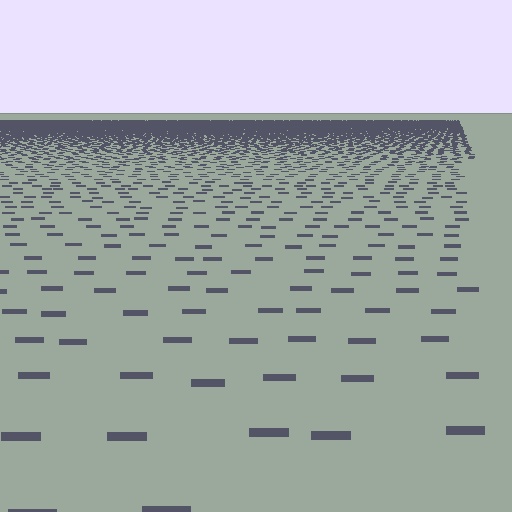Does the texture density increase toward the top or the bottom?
Density increases toward the top.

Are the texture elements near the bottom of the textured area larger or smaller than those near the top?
Larger. Near the bottom, elements are closer to the viewer and appear at a bigger on-screen size.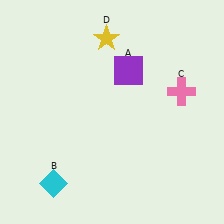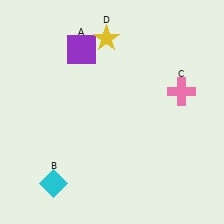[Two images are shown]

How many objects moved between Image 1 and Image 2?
1 object moved between the two images.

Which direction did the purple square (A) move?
The purple square (A) moved left.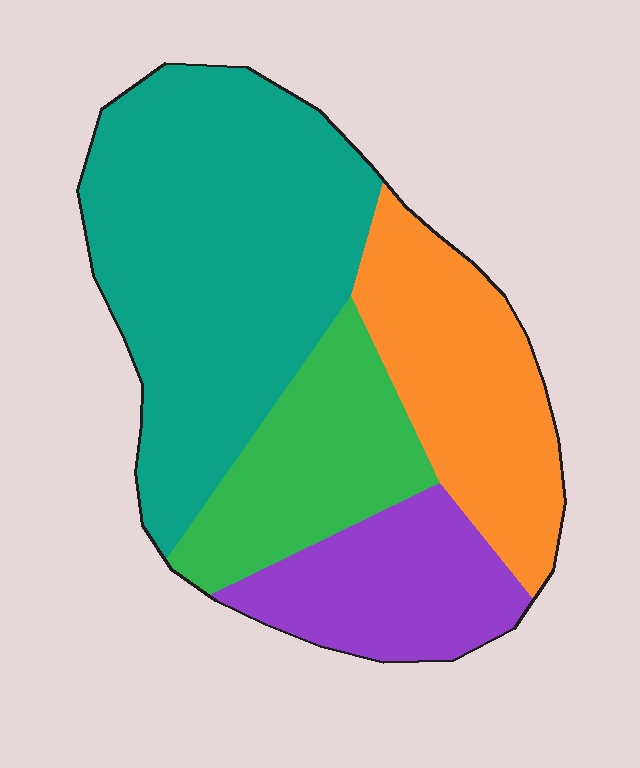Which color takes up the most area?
Teal, at roughly 45%.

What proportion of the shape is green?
Green covers 18% of the shape.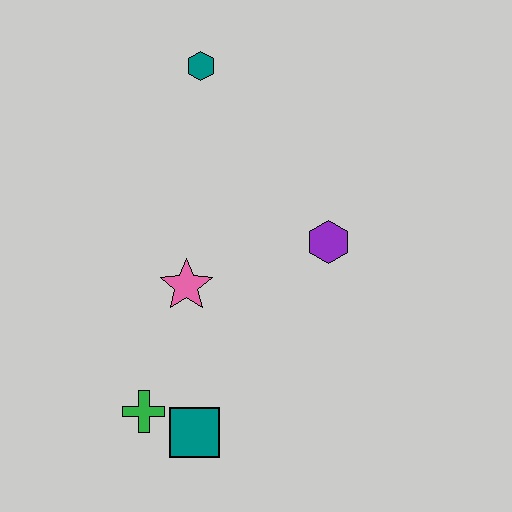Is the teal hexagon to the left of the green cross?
No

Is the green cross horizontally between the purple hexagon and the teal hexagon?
No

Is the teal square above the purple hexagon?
No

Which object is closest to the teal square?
The green cross is closest to the teal square.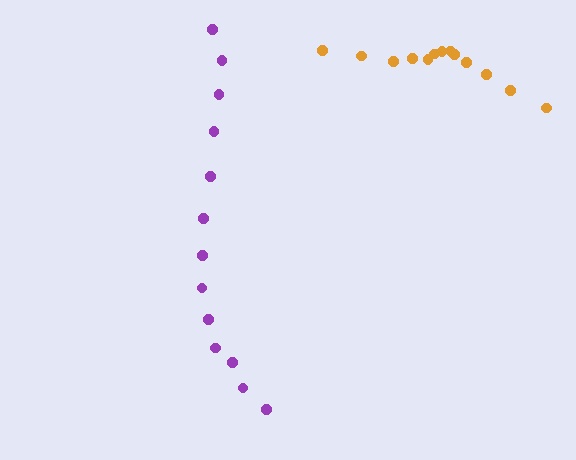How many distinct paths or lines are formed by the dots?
There are 2 distinct paths.